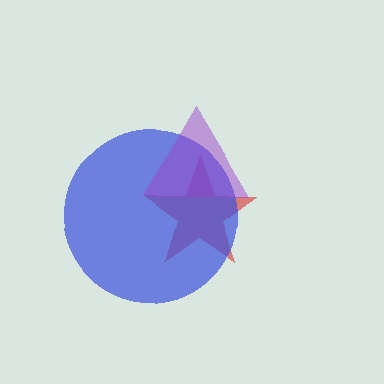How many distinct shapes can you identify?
There are 3 distinct shapes: a red star, a blue circle, a purple triangle.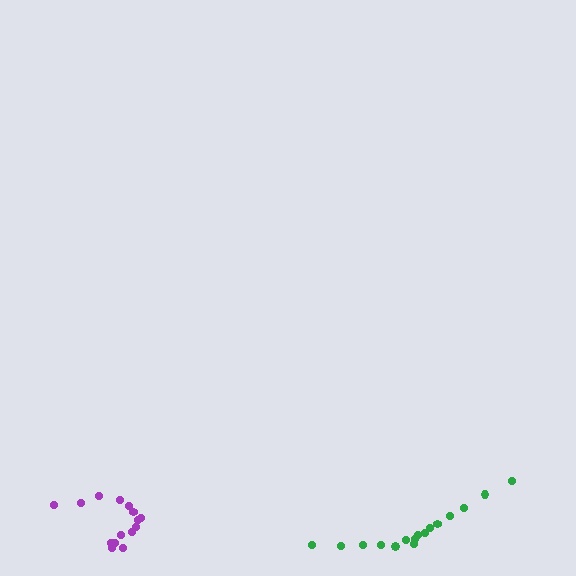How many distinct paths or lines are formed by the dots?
There are 2 distinct paths.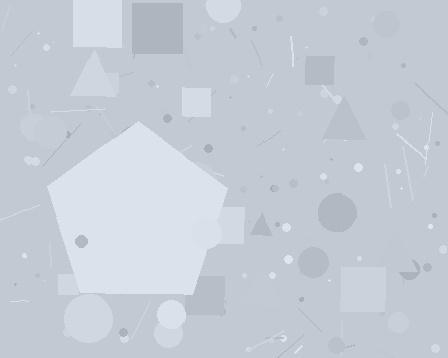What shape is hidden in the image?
A pentagon is hidden in the image.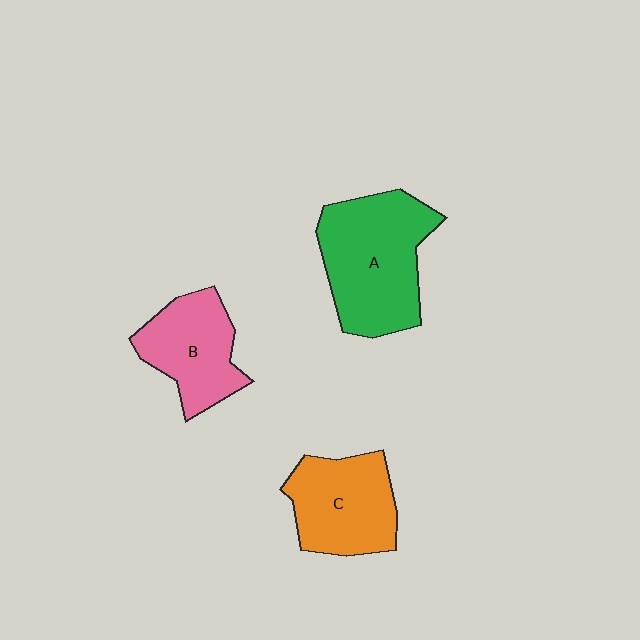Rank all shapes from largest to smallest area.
From largest to smallest: A (green), C (orange), B (pink).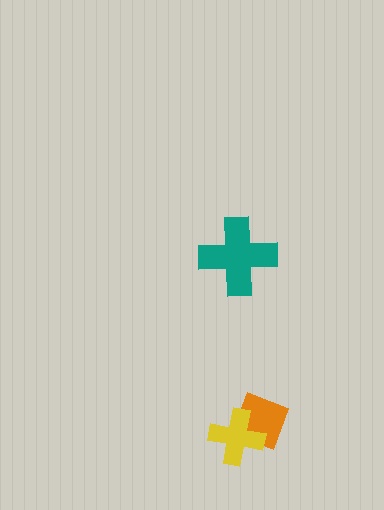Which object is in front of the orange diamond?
The yellow cross is in front of the orange diamond.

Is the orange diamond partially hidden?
Yes, it is partially covered by another shape.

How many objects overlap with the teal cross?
0 objects overlap with the teal cross.